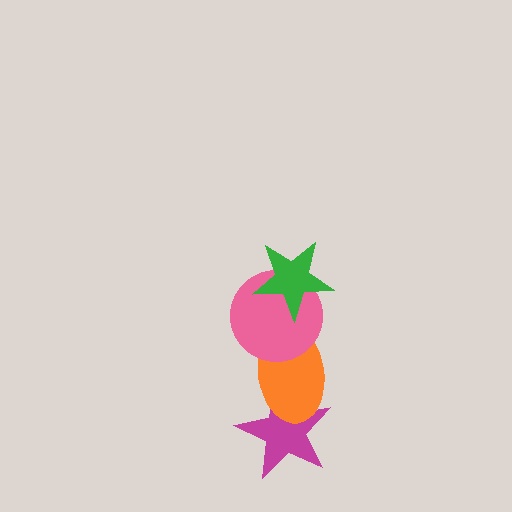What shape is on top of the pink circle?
The green star is on top of the pink circle.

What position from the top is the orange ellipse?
The orange ellipse is 3rd from the top.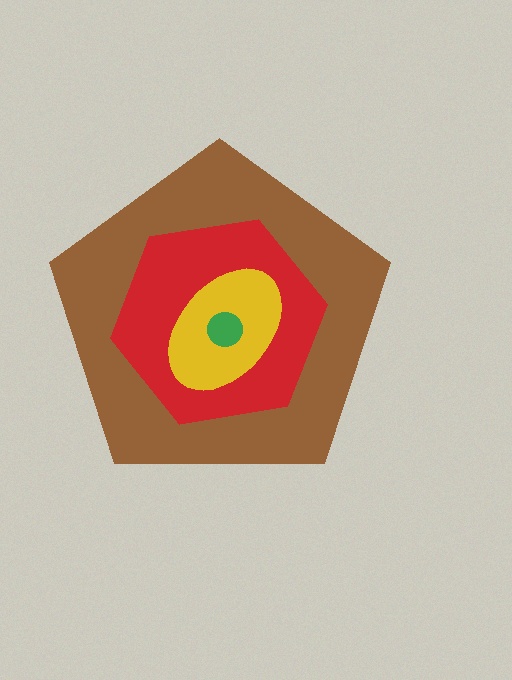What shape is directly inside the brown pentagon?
The red hexagon.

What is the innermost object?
The green circle.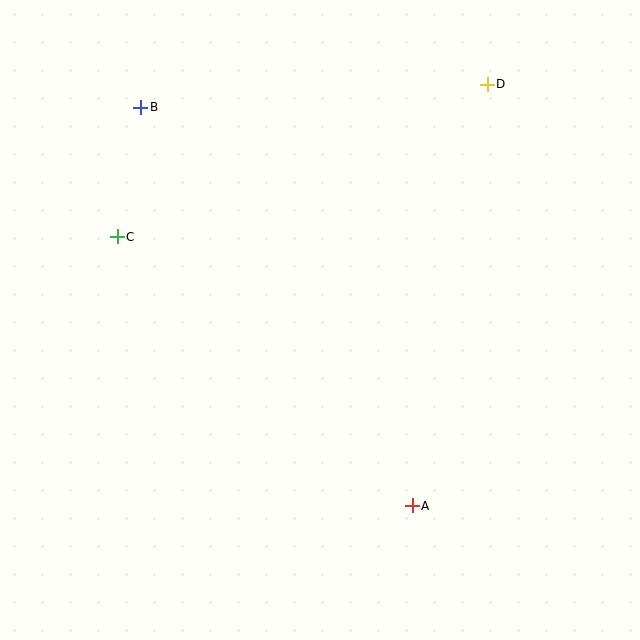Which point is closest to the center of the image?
Point A at (412, 506) is closest to the center.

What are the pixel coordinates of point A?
Point A is at (412, 506).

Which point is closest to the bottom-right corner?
Point A is closest to the bottom-right corner.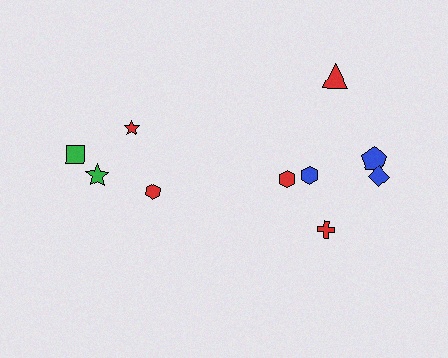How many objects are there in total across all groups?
There are 10 objects.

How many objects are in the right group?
There are 6 objects.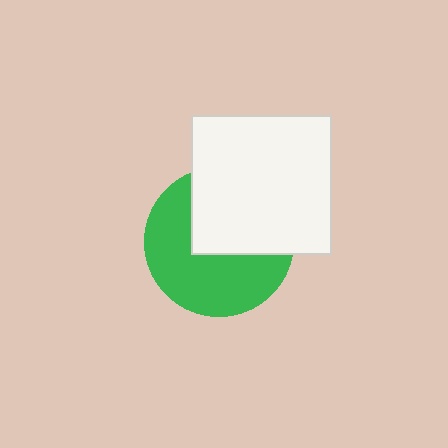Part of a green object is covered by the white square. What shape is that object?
It is a circle.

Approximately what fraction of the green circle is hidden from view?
Roughly 44% of the green circle is hidden behind the white square.